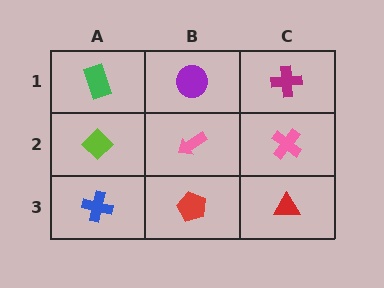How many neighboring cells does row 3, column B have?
3.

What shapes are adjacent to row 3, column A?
A lime diamond (row 2, column A), a red pentagon (row 3, column B).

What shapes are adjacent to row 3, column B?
A pink arrow (row 2, column B), a blue cross (row 3, column A), a red triangle (row 3, column C).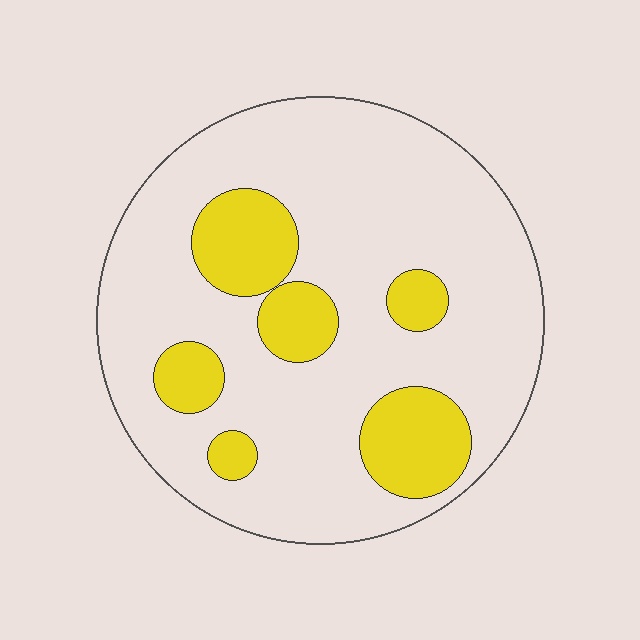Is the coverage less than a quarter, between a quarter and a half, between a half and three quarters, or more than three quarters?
Less than a quarter.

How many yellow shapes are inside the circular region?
6.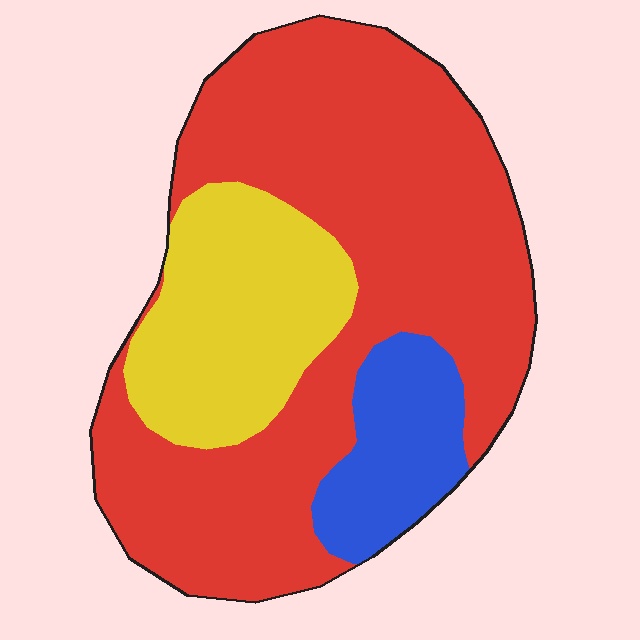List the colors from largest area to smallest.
From largest to smallest: red, yellow, blue.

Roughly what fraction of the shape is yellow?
Yellow takes up about one quarter (1/4) of the shape.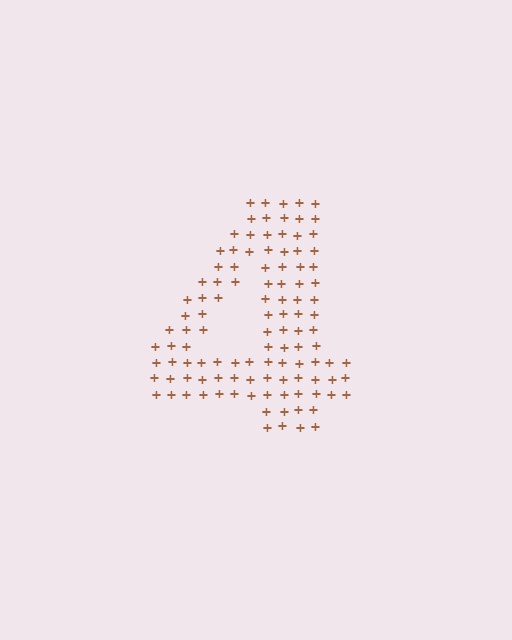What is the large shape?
The large shape is the digit 4.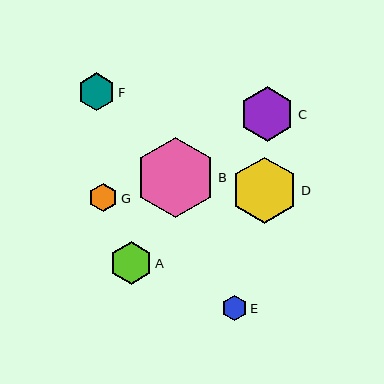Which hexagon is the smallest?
Hexagon E is the smallest with a size of approximately 25 pixels.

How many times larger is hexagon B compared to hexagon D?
Hexagon B is approximately 1.2 times the size of hexagon D.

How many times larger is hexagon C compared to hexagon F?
Hexagon C is approximately 1.5 times the size of hexagon F.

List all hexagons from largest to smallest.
From largest to smallest: B, D, C, A, F, G, E.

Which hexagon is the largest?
Hexagon B is the largest with a size of approximately 80 pixels.